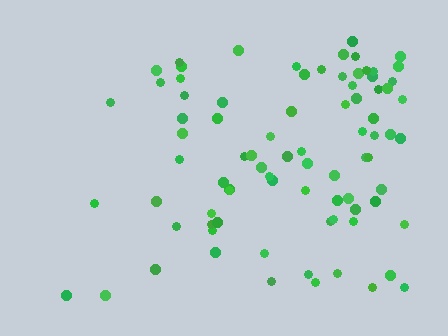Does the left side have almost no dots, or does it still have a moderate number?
Still a moderate number, just noticeably fewer than the right.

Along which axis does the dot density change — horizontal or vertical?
Horizontal.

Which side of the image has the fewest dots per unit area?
The left.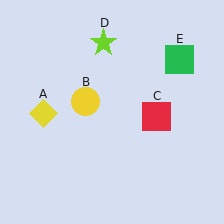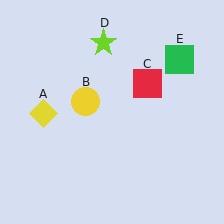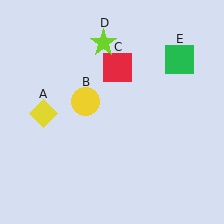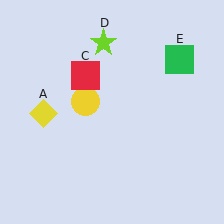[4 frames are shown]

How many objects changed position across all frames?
1 object changed position: red square (object C).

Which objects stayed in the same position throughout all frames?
Yellow diamond (object A) and yellow circle (object B) and lime star (object D) and green square (object E) remained stationary.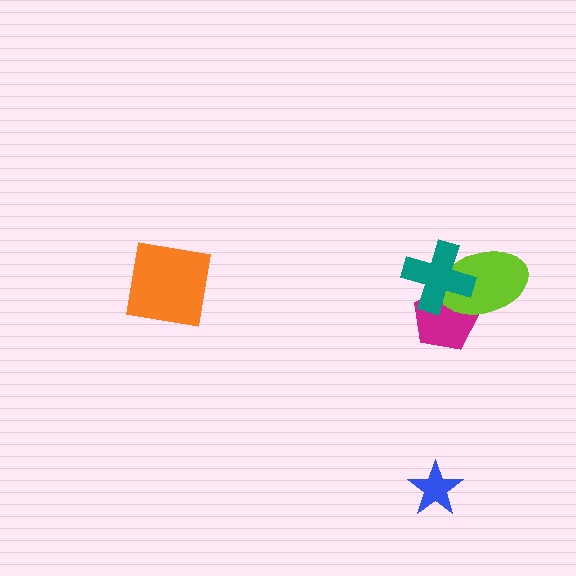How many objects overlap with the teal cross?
2 objects overlap with the teal cross.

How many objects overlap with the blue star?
0 objects overlap with the blue star.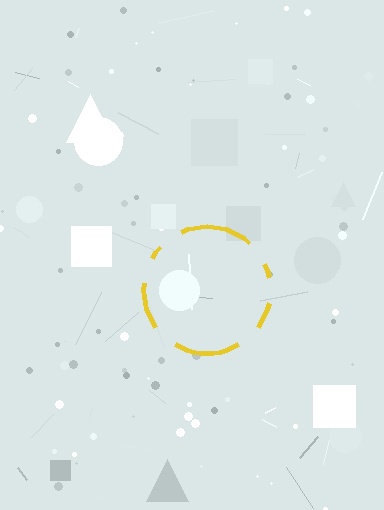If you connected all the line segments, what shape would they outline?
They would outline a circle.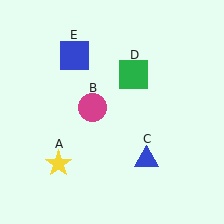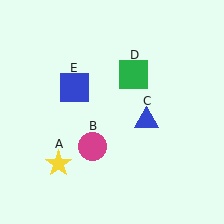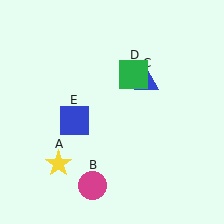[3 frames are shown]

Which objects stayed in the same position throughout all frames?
Yellow star (object A) and green square (object D) remained stationary.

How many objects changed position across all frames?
3 objects changed position: magenta circle (object B), blue triangle (object C), blue square (object E).